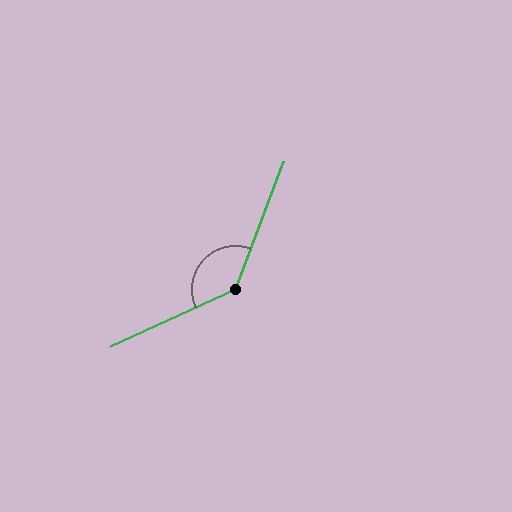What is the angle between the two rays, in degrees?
Approximately 135 degrees.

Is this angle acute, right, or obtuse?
It is obtuse.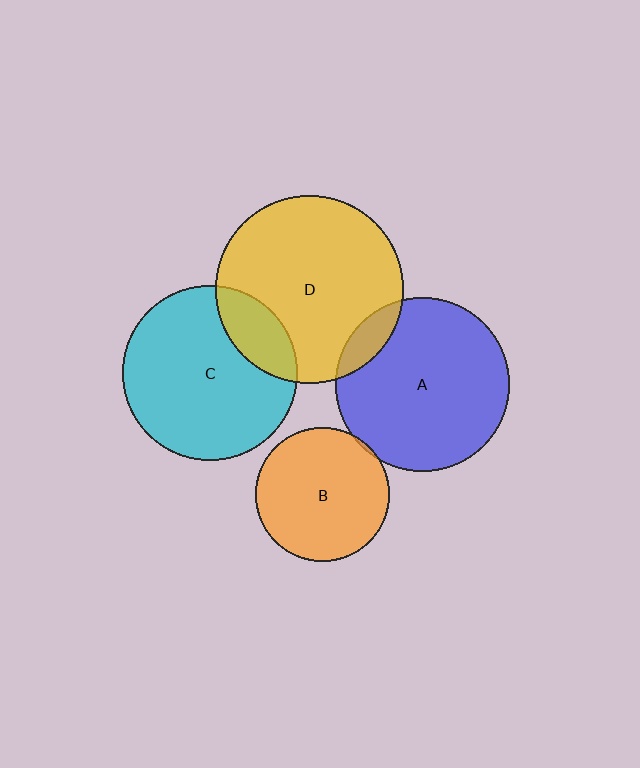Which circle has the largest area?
Circle D (yellow).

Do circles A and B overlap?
Yes.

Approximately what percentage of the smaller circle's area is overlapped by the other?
Approximately 5%.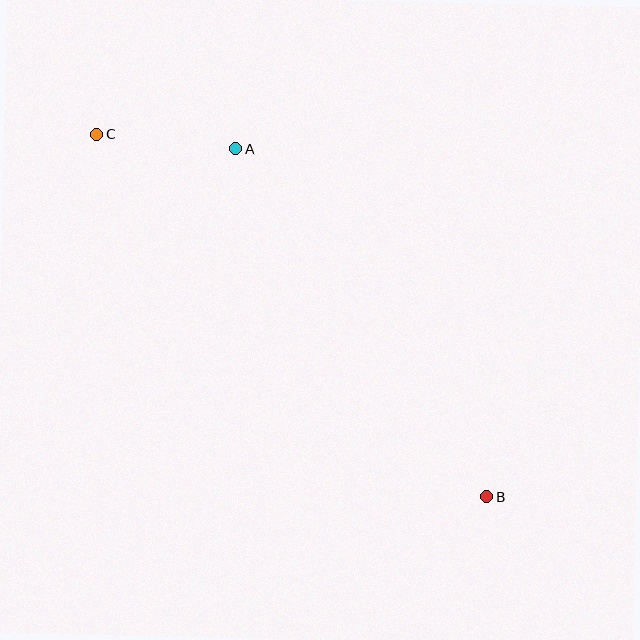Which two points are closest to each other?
Points A and C are closest to each other.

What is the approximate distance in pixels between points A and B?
The distance between A and B is approximately 429 pixels.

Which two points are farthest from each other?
Points B and C are farthest from each other.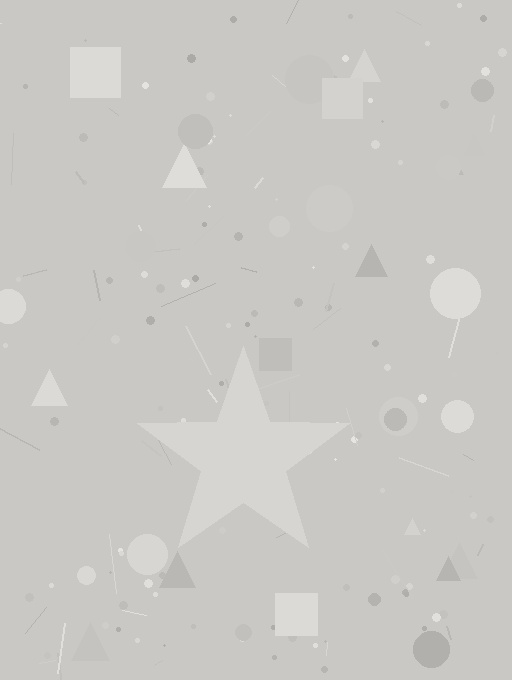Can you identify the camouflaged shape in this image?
The camouflaged shape is a star.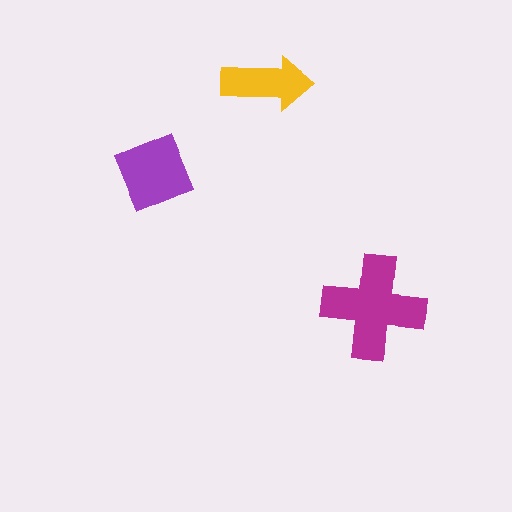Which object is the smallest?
The yellow arrow.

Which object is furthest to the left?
The purple square is leftmost.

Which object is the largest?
The magenta cross.